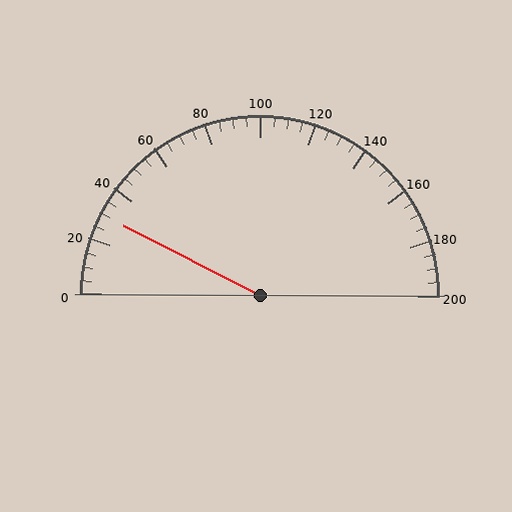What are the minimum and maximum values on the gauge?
The gauge ranges from 0 to 200.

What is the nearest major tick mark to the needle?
The nearest major tick mark is 40.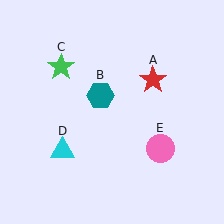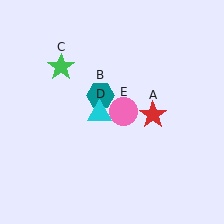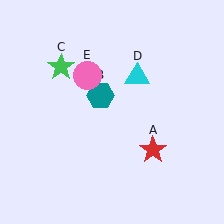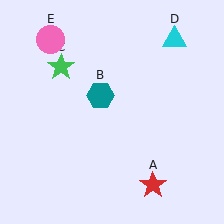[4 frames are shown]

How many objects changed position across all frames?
3 objects changed position: red star (object A), cyan triangle (object D), pink circle (object E).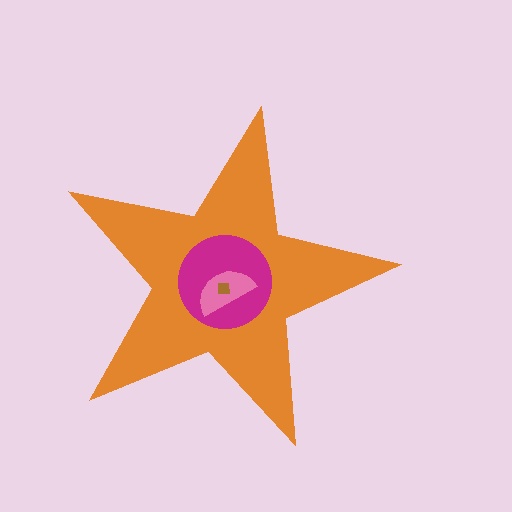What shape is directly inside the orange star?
The magenta circle.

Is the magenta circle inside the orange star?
Yes.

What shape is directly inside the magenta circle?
The pink semicircle.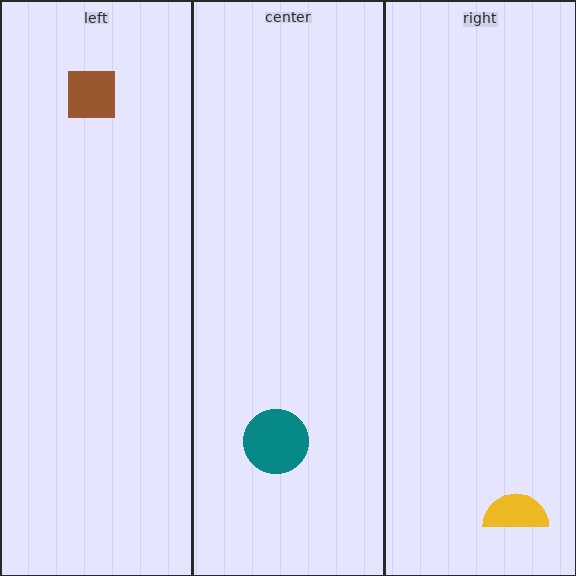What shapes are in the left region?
The brown square.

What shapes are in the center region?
The teal circle.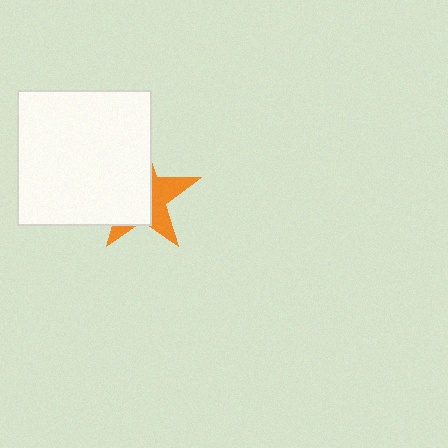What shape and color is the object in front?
The object in front is a white square.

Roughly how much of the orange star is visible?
A small part of it is visible (roughly 40%).